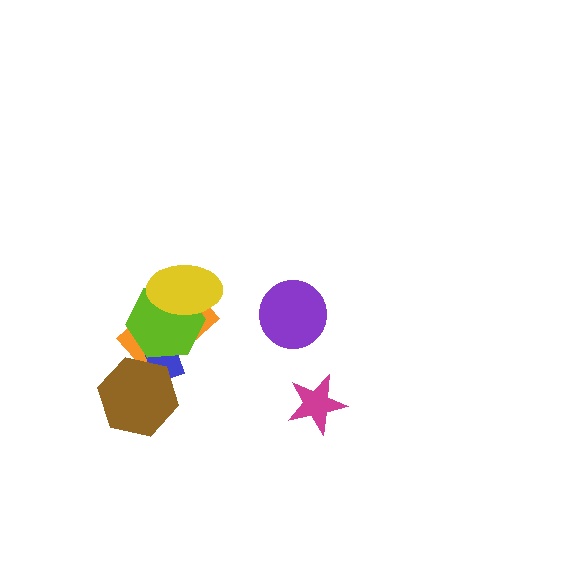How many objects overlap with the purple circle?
0 objects overlap with the purple circle.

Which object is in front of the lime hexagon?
The yellow ellipse is in front of the lime hexagon.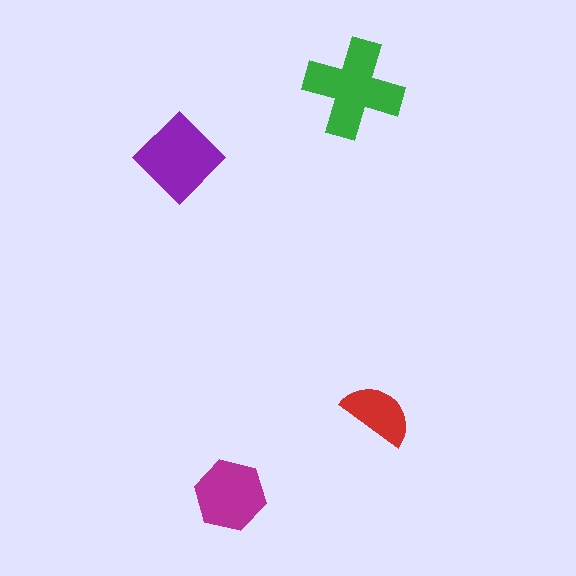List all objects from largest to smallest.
The green cross, the purple diamond, the magenta hexagon, the red semicircle.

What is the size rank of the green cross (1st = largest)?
1st.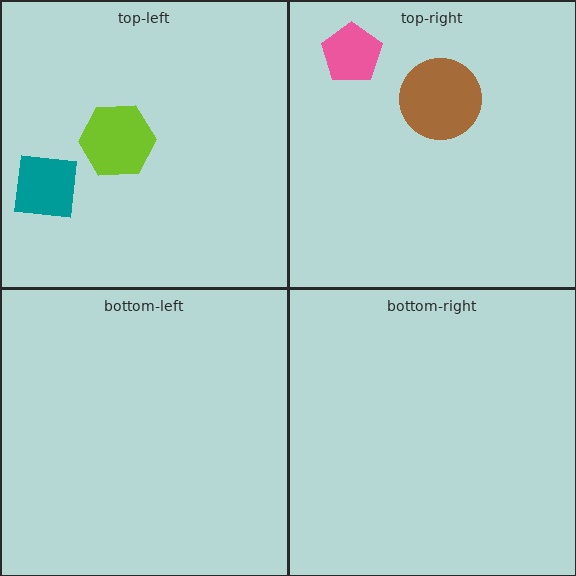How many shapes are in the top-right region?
2.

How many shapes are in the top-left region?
2.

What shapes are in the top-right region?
The brown circle, the pink pentagon.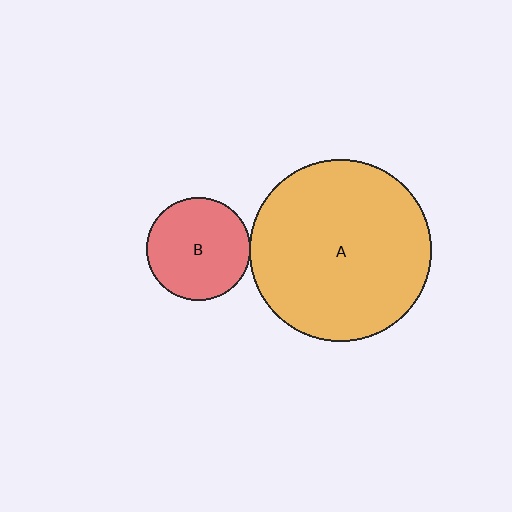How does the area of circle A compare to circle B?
Approximately 3.1 times.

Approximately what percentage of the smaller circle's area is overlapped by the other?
Approximately 5%.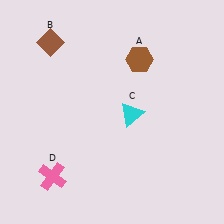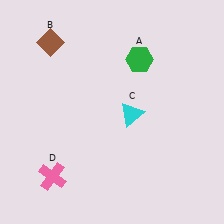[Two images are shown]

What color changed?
The hexagon (A) changed from brown in Image 1 to green in Image 2.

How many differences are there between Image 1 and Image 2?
There is 1 difference between the two images.